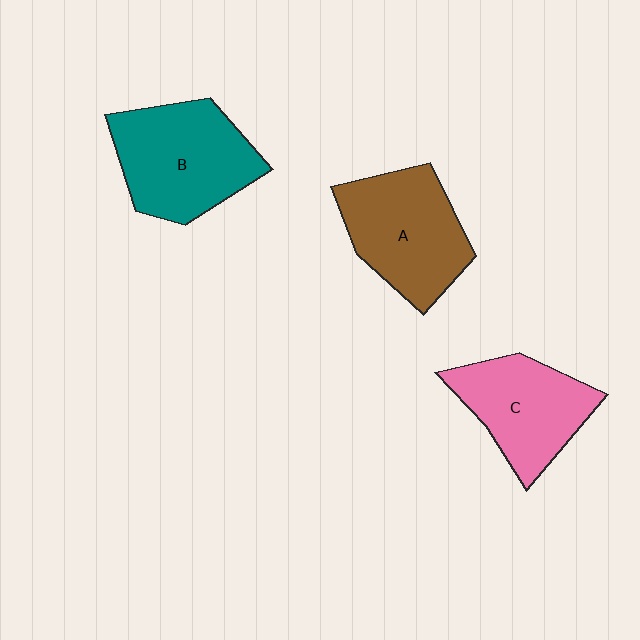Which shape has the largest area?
Shape B (teal).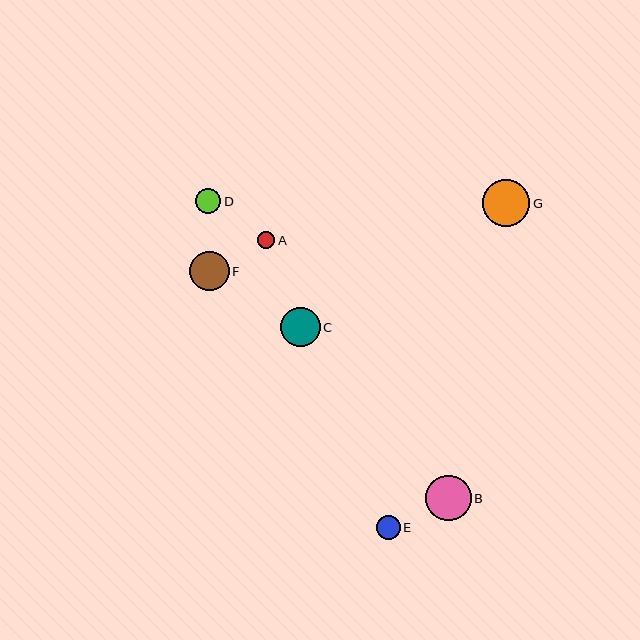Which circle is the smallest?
Circle A is the smallest with a size of approximately 17 pixels.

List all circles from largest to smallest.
From largest to smallest: G, B, F, C, D, E, A.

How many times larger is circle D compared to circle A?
Circle D is approximately 1.5 times the size of circle A.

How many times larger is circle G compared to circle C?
Circle G is approximately 1.2 times the size of circle C.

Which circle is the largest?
Circle G is the largest with a size of approximately 47 pixels.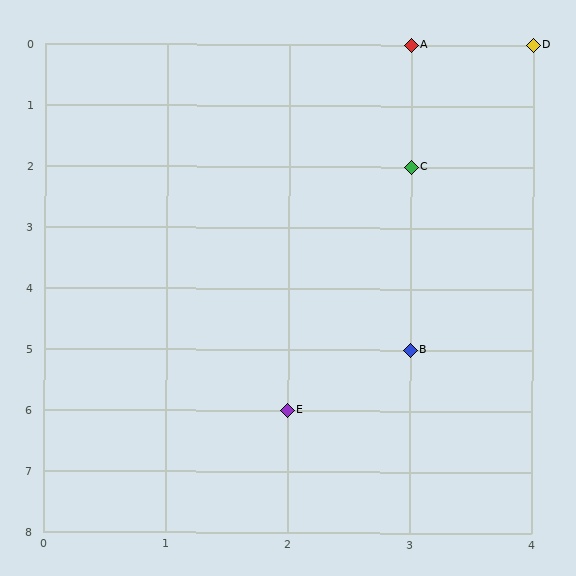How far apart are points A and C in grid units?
Points A and C are 2 rows apart.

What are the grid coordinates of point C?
Point C is at grid coordinates (3, 2).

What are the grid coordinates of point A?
Point A is at grid coordinates (3, 0).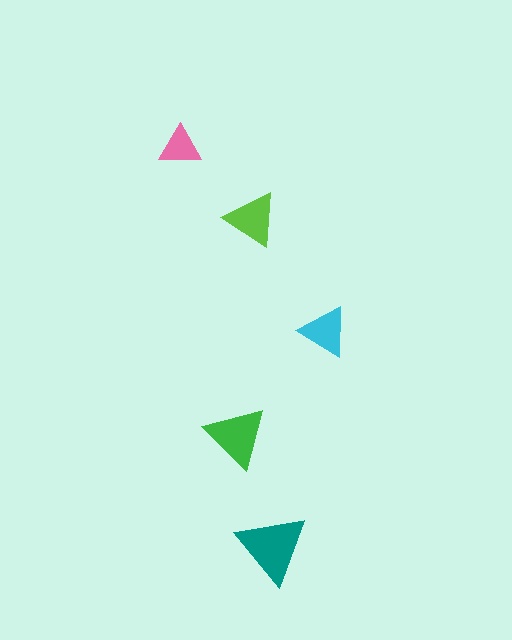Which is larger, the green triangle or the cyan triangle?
The green one.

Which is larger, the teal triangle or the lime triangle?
The teal one.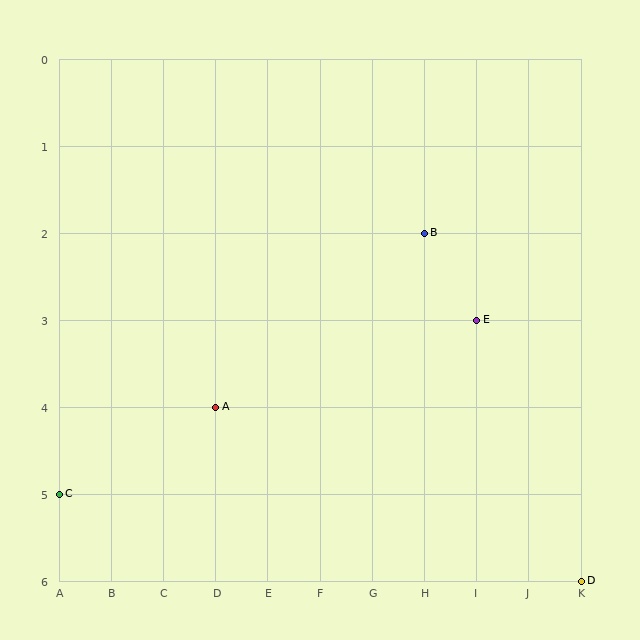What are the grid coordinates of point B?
Point B is at grid coordinates (H, 2).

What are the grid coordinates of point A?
Point A is at grid coordinates (D, 4).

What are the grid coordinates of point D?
Point D is at grid coordinates (K, 6).